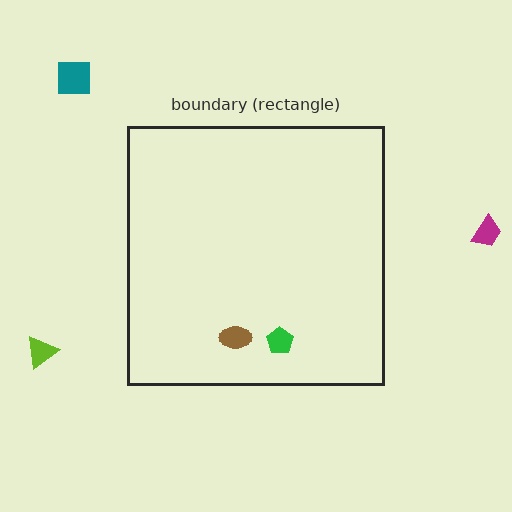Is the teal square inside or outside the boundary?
Outside.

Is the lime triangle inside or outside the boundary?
Outside.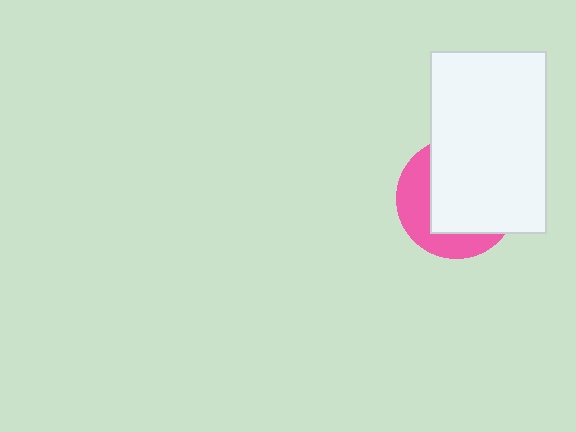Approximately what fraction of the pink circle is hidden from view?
Roughly 64% of the pink circle is hidden behind the white rectangle.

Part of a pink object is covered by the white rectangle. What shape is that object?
It is a circle.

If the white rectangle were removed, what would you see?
You would see the complete pink circle.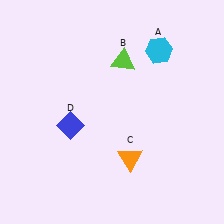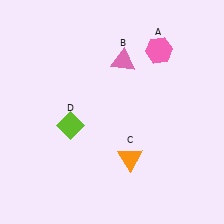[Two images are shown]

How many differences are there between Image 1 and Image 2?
There are 3 differences between the two images.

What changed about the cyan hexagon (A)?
In Image 1, A is cyan. In Image 2, it changed to pink.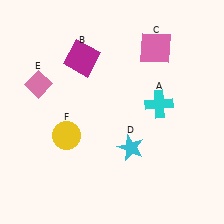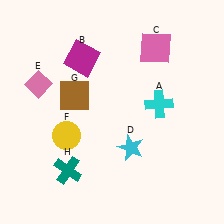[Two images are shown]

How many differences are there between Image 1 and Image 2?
There are 2 differences between the two images.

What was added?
A brown square (G), a teal cross (H) were added in Image 2.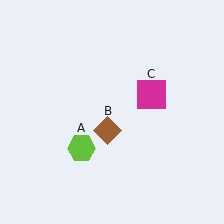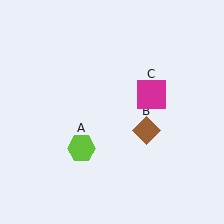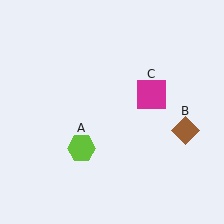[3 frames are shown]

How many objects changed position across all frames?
1 object changed position: brown diamond (object B).